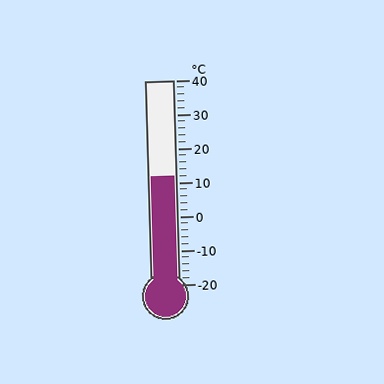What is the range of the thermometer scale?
The thermometer scale ranges from -20°C to 40°C.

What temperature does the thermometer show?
The thermometer shows approximately 12°C.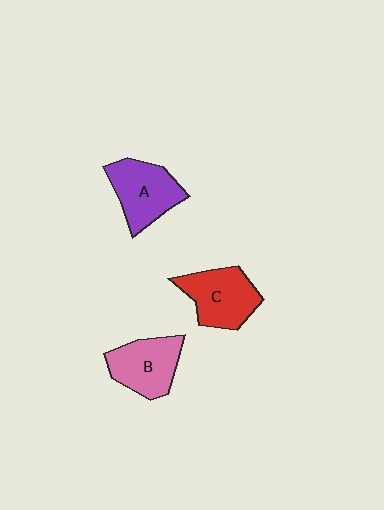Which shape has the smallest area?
Shape B (pink).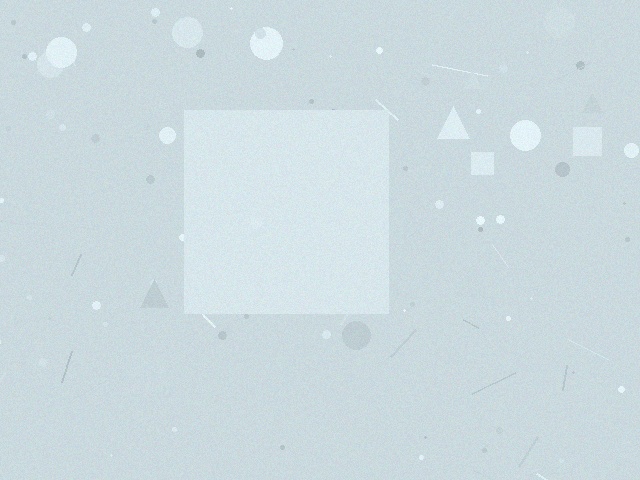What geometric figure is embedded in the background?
A square is embedded in the background.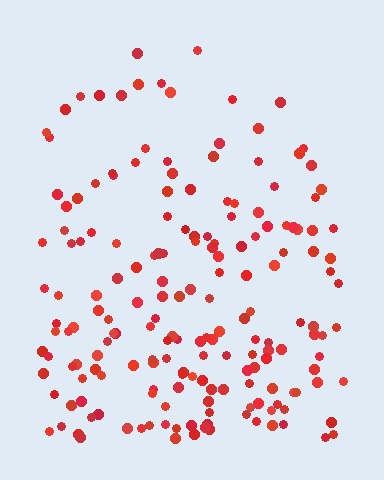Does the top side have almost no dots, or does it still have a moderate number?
Still a moderate number, just noticeably fewer than the bottom.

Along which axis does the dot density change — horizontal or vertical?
Vertical.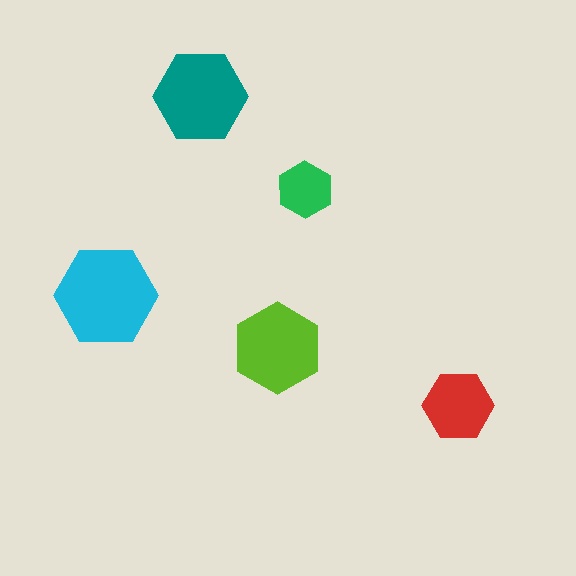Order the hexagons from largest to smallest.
the cyan one, the teal one, the lime one, the red one, the green one.